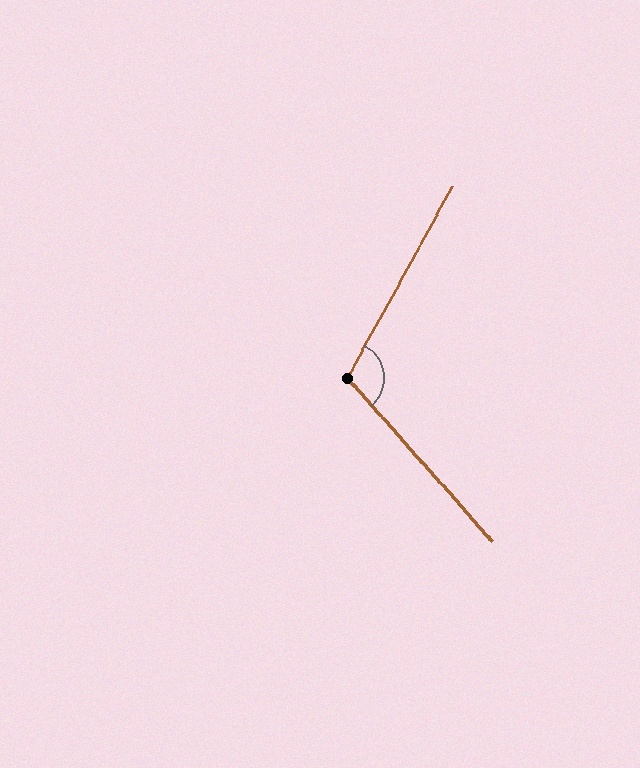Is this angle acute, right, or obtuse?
It is obtuse.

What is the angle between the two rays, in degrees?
Approximately 110 degrees.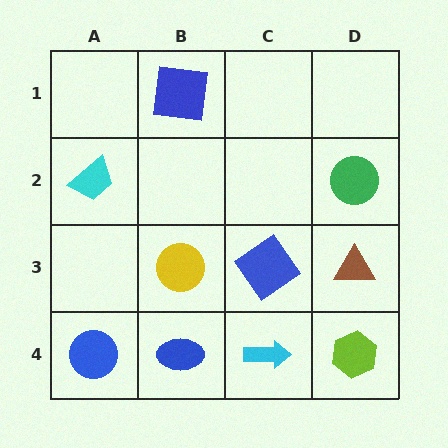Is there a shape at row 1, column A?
No, that cell is empty.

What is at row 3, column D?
A brown triangle.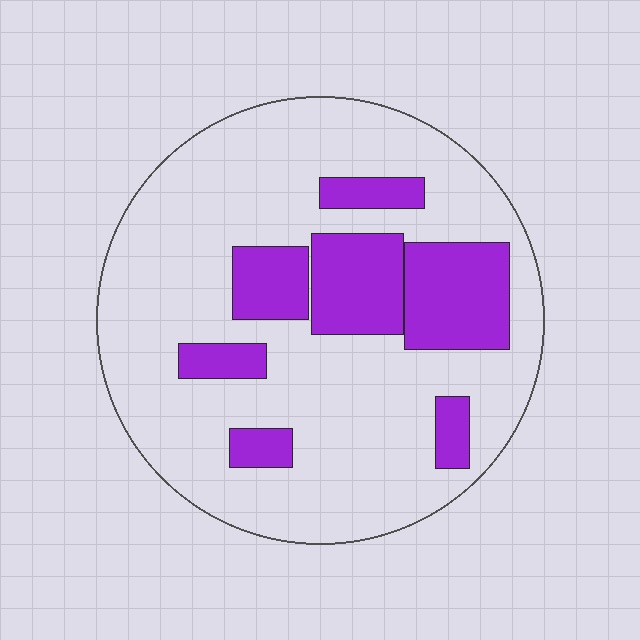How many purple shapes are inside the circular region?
7.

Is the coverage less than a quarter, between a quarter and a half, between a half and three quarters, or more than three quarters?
Less than a quarter.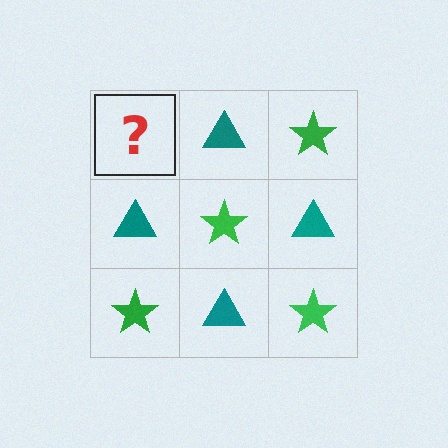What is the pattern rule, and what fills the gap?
The rule is that it alternates green star and teal triangle in a checkerboard pattern. The gap should be filled with a green star.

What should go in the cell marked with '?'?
The missing cell should contain a green star.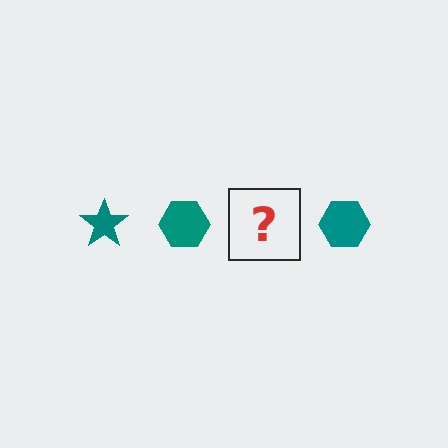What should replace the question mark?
The question mark should be replaced with a teal star.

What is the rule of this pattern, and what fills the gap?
The rule is that the pattern cycles through star, hexagon shapes in teal. The gap should be filled with a teal star.